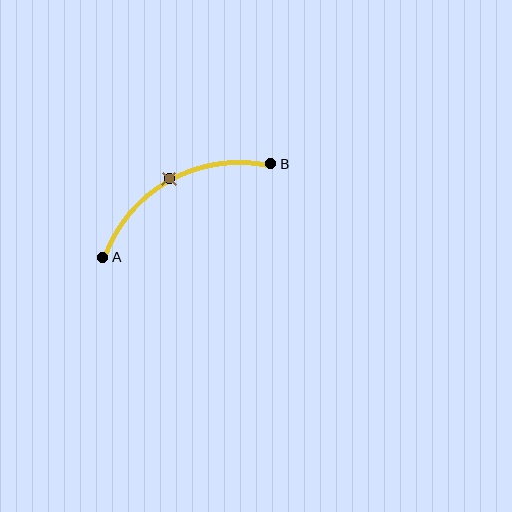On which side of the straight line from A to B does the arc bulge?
The arc bulges above the straight line connecting A and B.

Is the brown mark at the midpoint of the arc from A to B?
Yes. The brown mark lies on the arc at equal arc-length from both A and B — it is the arc midpoint.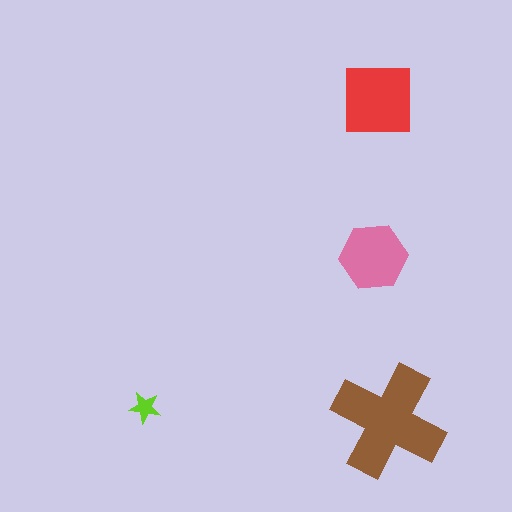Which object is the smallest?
The lime star.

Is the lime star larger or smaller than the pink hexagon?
Smaller.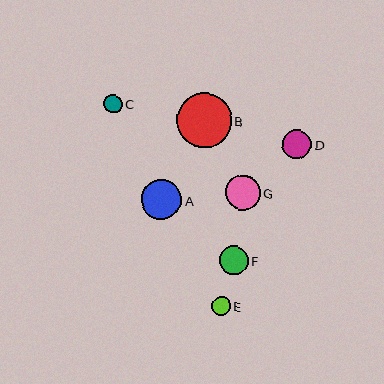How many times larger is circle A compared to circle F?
Circle A is approximately 1.4 times the size of circle F.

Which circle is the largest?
Circle B is the largest with a size of approximately 55 pixels.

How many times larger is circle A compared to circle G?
Circle A is approximately 1.2 times the size of circle G.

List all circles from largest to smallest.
From largest to smallest: B, A, G, F, D, C, E.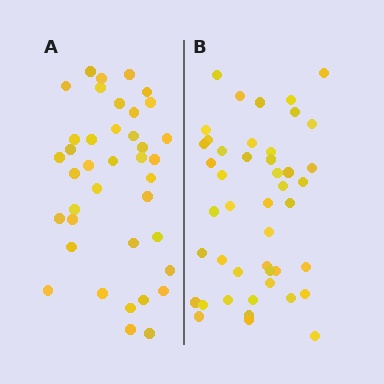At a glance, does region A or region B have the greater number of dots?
Region B (the right region) has more dots.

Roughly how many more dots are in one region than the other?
Region B has about 6 more dots than region A.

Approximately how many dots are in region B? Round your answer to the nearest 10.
About 40 dots. (The exact count is 45, which rounds to 40.)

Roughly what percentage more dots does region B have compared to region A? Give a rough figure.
About 15% more.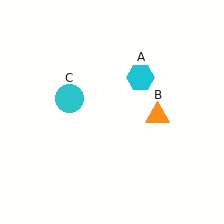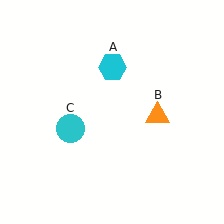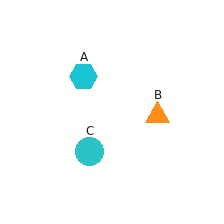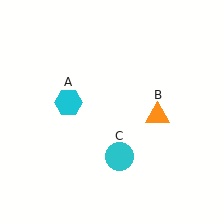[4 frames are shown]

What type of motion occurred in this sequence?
The cyan hexagon (object A), cyan circle (object C) rotated counterclockwise around the center of the scene.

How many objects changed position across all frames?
2 objects changed position: cyan hexagon (object A), cyan circle (object C).